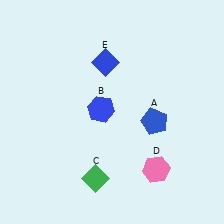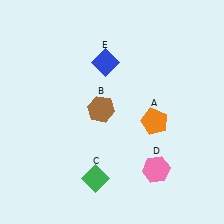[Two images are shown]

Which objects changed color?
A changed from blue to orange. B changed from blue to brown.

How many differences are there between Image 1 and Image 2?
There are 2 differences between the two images.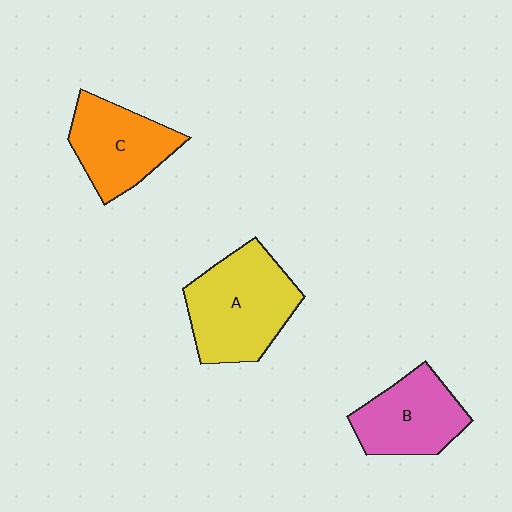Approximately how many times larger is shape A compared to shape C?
Approximately 1.3 times.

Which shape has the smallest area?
Shape B (pink).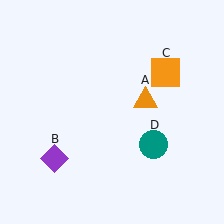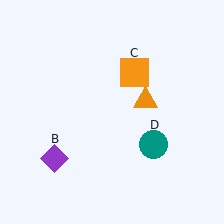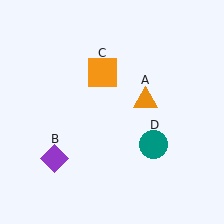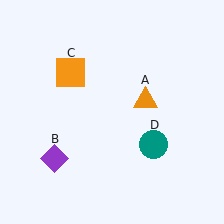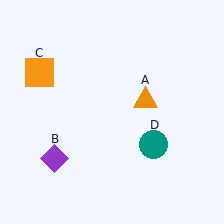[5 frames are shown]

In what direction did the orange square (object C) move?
The orange square (object C) moved left.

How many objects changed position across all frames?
1 object changed position: orange square (object C).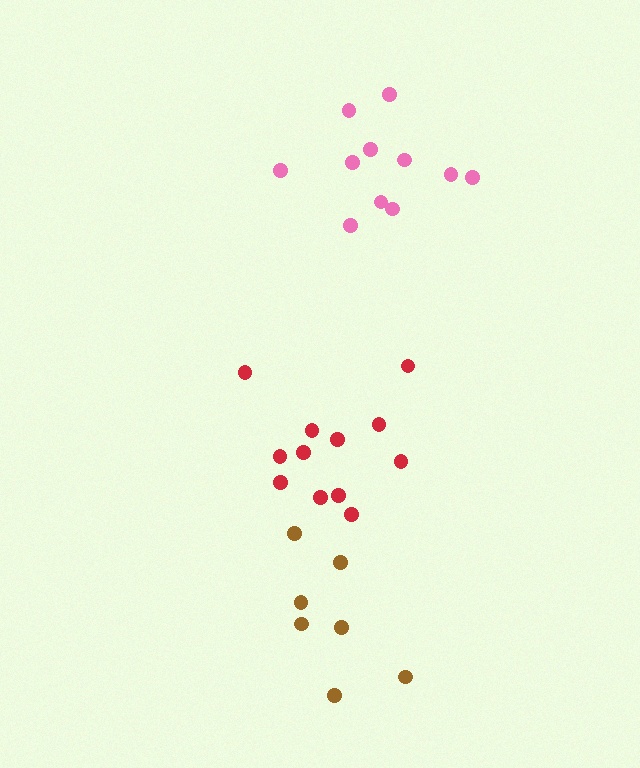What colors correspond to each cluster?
The clusters are colored: red, pink, brown.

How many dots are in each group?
Group 1: 12 dots, Group 2: 11 dots, Group 3: 7 dots (30 total).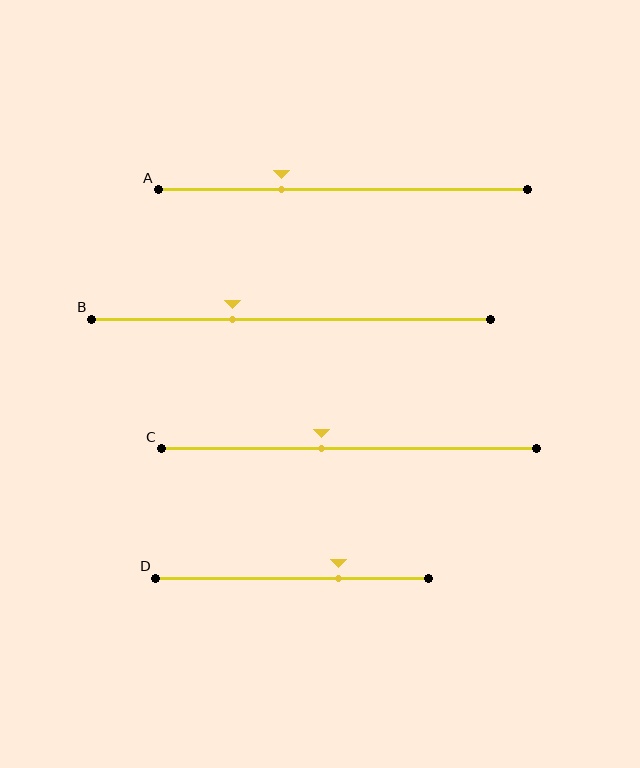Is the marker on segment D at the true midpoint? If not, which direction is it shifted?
No, the marker on segment D is shifted to the right by about 17% of the segment length.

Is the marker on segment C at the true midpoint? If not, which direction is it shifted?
No, the marker on segment C is shifted to the left by about 7% of the segment length.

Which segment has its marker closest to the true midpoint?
Segment C has its marker closest to the true midpoint.